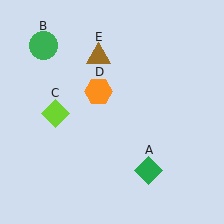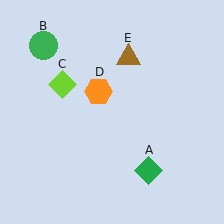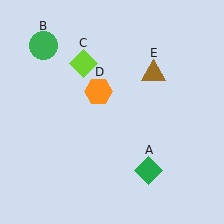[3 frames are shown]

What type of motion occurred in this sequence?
The lime diamond (object C), brown triangle (object E) rotated clockwise around the center of the scene.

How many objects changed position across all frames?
2 objects changed position: lime diamond (object C), brown triangle (object E).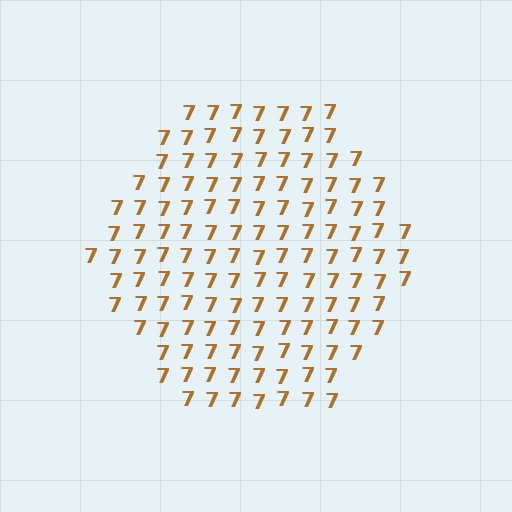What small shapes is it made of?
It is made of small digit 7's.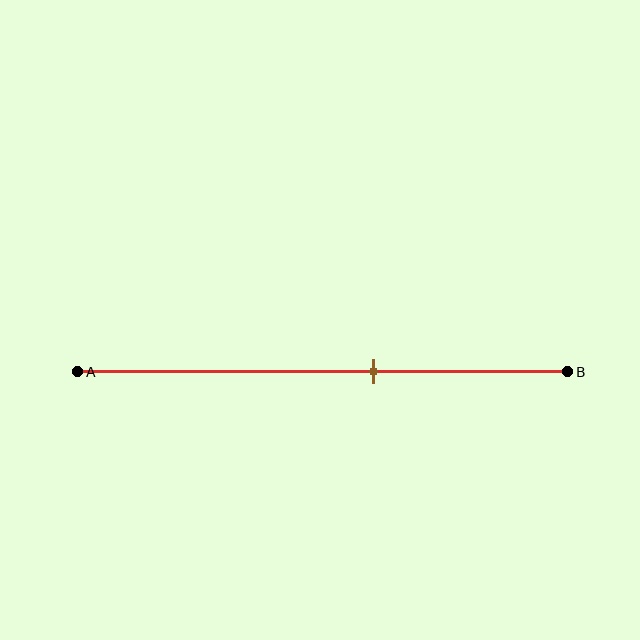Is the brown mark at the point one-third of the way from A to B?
No, the mark is at about 60% from A, not at the 33% one-third point.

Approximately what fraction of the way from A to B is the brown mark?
The brown mark is approximately 60% of the way from A to B.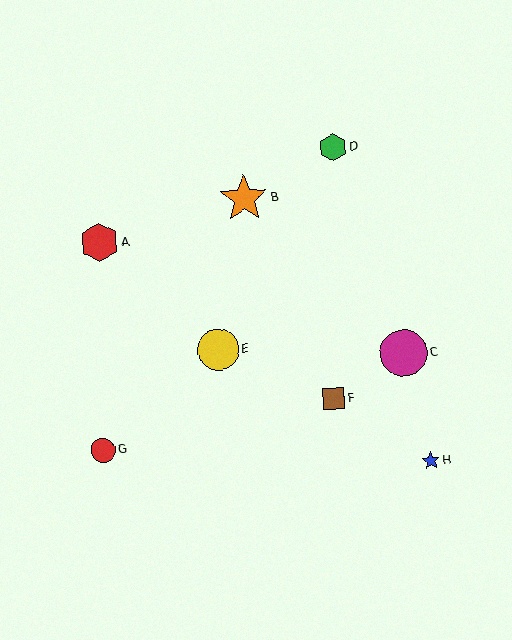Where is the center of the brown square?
The center of the brown square is at (334, 399).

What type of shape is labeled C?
Shape C is a magenta circle.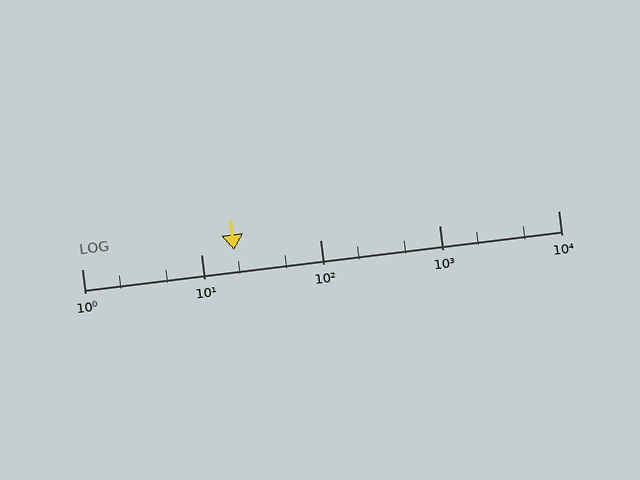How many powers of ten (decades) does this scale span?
The scale spans 4 decades, from 1 to 10000.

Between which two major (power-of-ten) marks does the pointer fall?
The pointer is between 10 and 100.